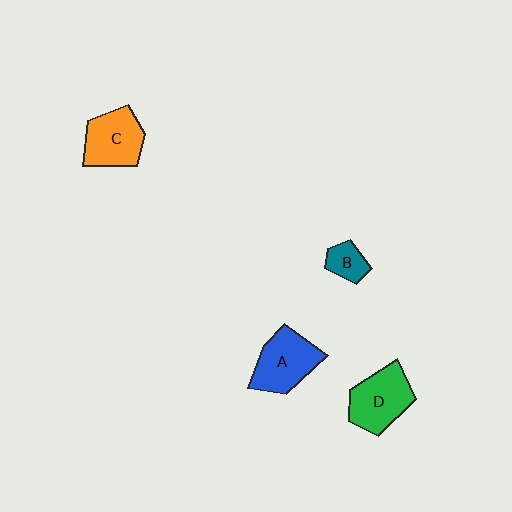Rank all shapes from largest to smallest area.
From largest to smallest: D (green), A (blue), C (orange), B (teal).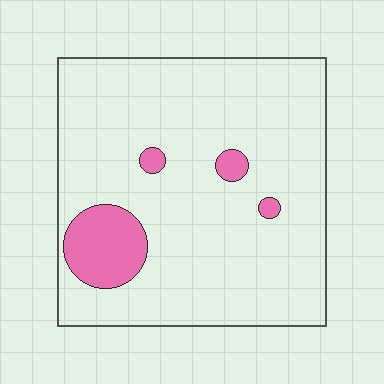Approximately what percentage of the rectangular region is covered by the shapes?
Approximately 10%.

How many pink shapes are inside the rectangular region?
4.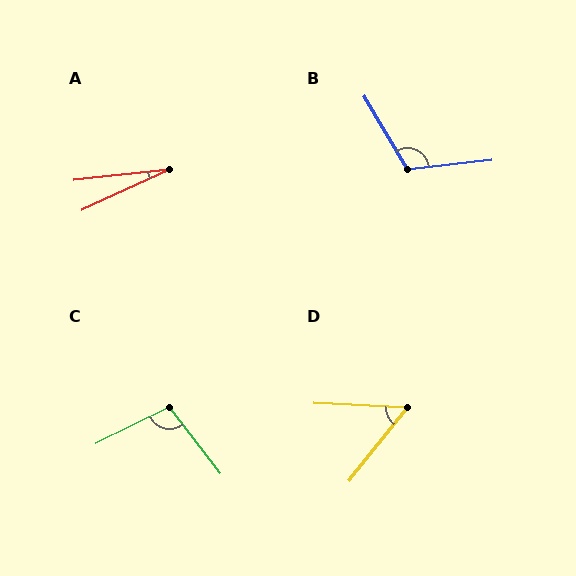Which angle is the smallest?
A, at approximately 19 degrees.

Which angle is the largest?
B, at approximately 114 degrees.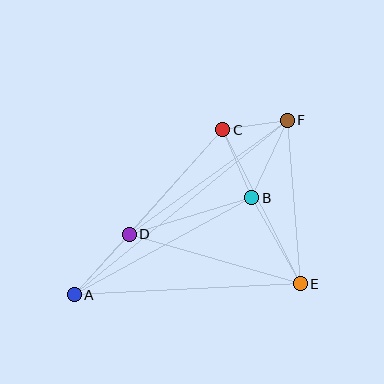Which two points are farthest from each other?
Points A and F are farthest from each other.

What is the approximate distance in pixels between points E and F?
The distance between E and F is approximately 164 pixels.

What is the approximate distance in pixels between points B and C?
The distance between B and C is approximately 74 pixels.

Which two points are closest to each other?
Points C and F are closest to each other.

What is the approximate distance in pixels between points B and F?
The distance between B and F is approximately 85 pixels.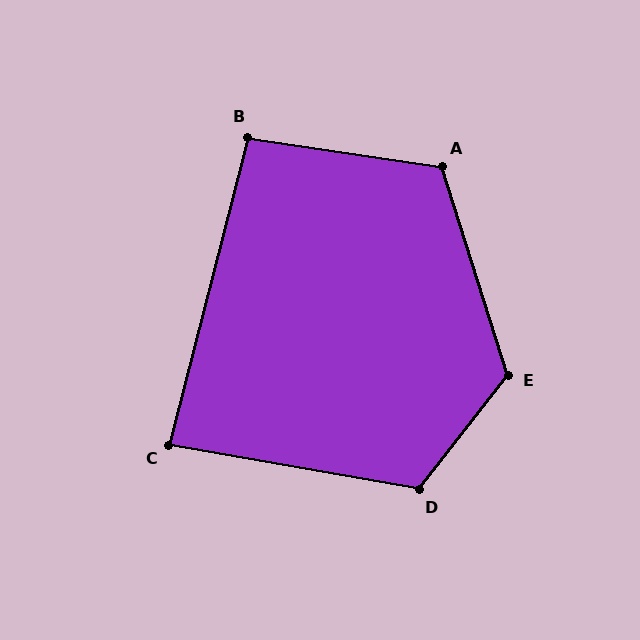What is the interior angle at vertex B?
Approximately 96 degrees (obtuse).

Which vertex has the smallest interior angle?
C, at approximately 86 degrees.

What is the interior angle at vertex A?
Approximately 116 degrees (obtuse).